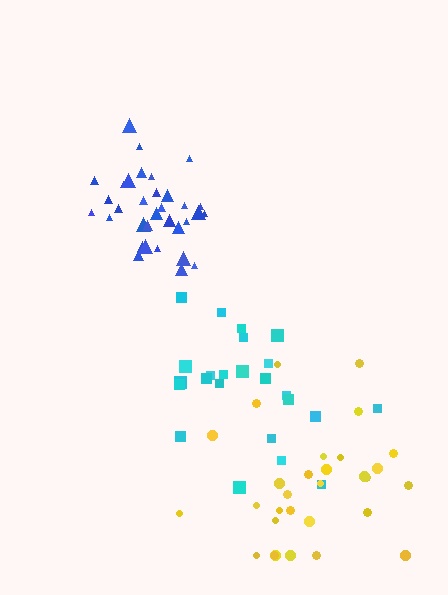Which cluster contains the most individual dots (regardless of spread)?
Blue (34).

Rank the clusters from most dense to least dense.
blue, cyan, yellow.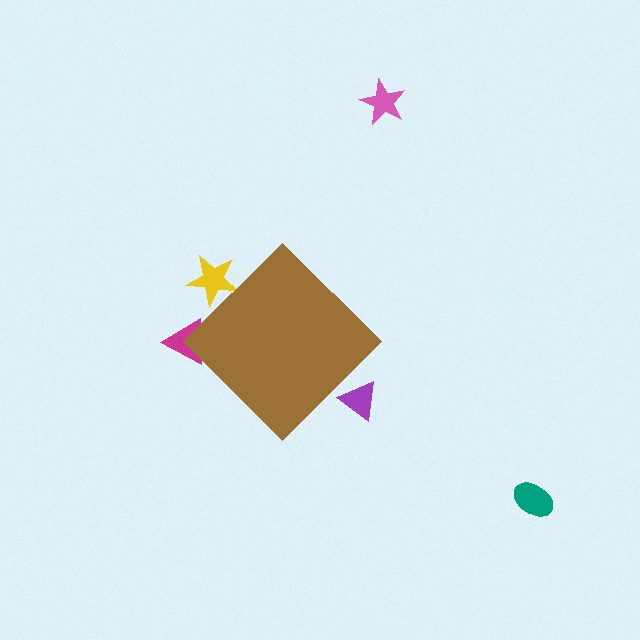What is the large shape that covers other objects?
A brown diamond.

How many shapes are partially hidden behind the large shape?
3 shapes are partially hidden.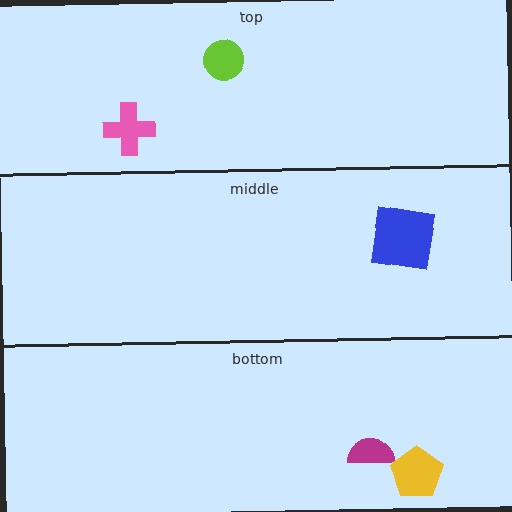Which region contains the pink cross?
The top region.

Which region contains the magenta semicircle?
The bottom region.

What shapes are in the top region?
The lime circle, the pink cross.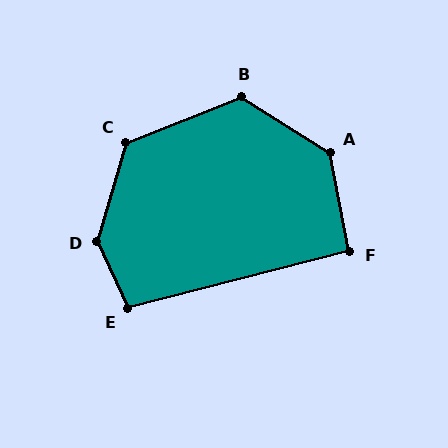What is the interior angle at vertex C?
Approximately 127 degrees (obtuse).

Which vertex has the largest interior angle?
D, at approximately 140 degrees.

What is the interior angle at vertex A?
Approximately 133 degrees (obtuse).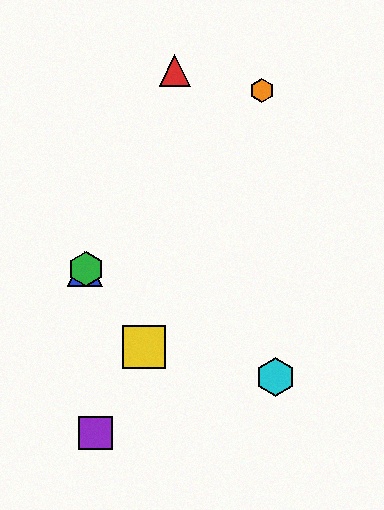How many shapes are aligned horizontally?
2 shapes (the blue triangle, the green hexagon) are aligned horizontally.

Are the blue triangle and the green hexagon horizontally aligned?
Yes, both are at y≈269.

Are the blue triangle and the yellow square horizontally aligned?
No, the blue triangle is at y≈269 and the yellow square is at y≈347.